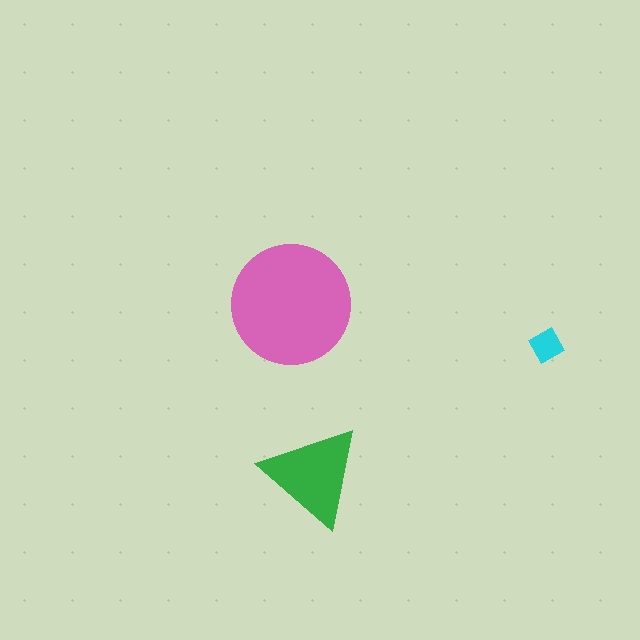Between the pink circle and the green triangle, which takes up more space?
The pink circle.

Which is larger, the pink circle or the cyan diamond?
The pink circle.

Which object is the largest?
The pink circle.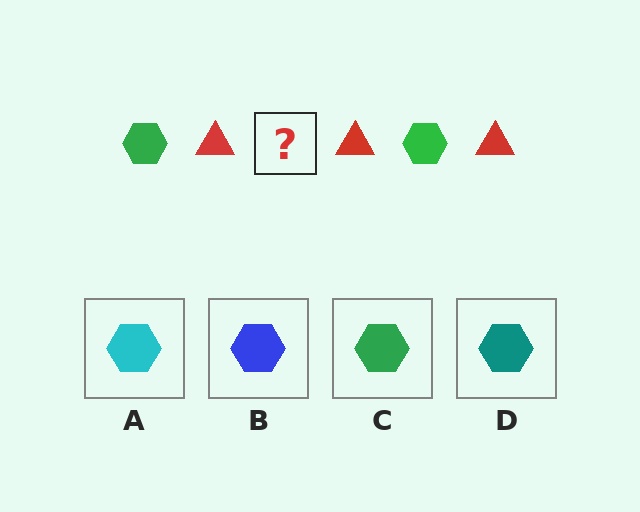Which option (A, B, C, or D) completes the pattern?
C.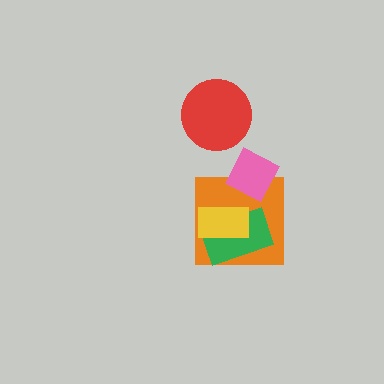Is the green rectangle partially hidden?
Yes, it is partially covered by another shape.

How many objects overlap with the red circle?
0 objects overlap with the red circle.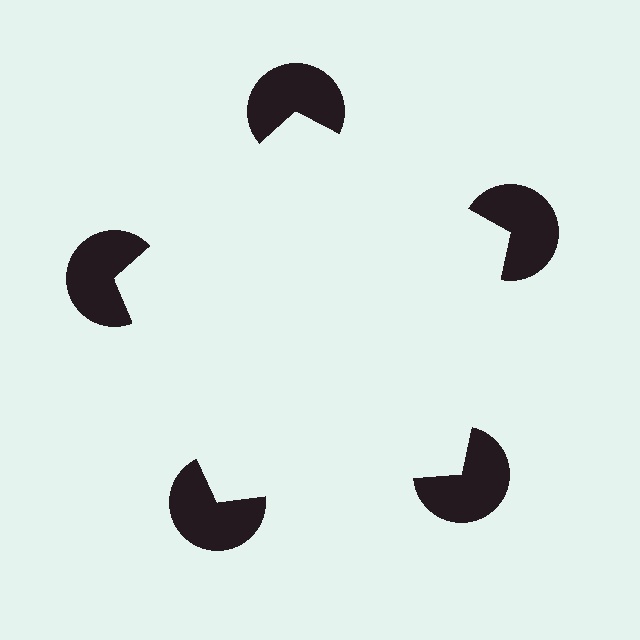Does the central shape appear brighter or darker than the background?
It typically appears slightly brighter than the background, even though no actual brightness change is drawn.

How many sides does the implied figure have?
5 sides.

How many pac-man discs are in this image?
There are 5 — one at each vertex of the illusory pentagon.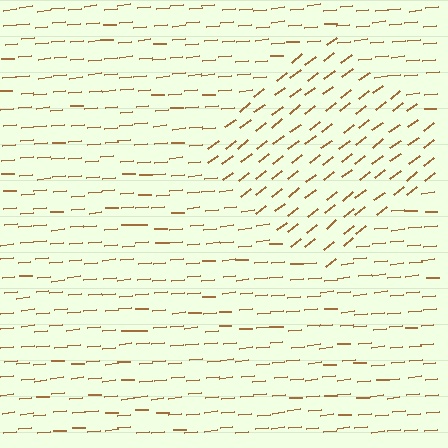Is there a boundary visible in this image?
Yes, there is a texture boundary formed by a change in line orientation.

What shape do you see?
I see a diamond.